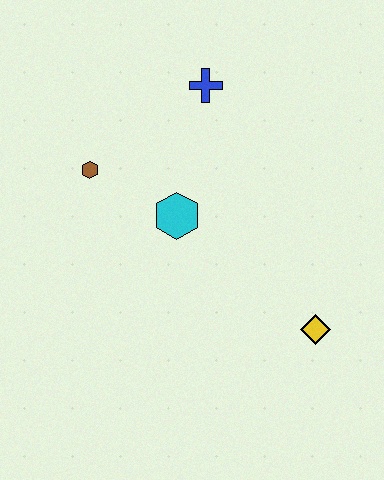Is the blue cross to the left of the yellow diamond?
Yes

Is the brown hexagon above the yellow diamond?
Yes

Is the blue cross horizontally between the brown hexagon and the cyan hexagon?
No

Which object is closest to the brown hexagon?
The cyan hexagon is closest to the brown hexagon.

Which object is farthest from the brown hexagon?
The yellow diamond is farthest from the brown hexagon.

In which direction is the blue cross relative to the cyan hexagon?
The blue cross is above the cyan hexagon.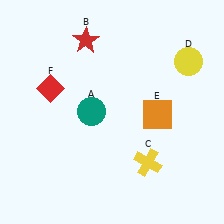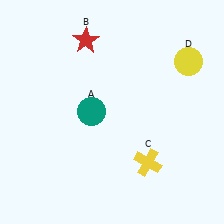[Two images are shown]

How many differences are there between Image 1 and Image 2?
There are 2 differences between the two images.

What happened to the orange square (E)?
The orange square (E) was removed in Image 2. It was in the bottom-right area of Image 1.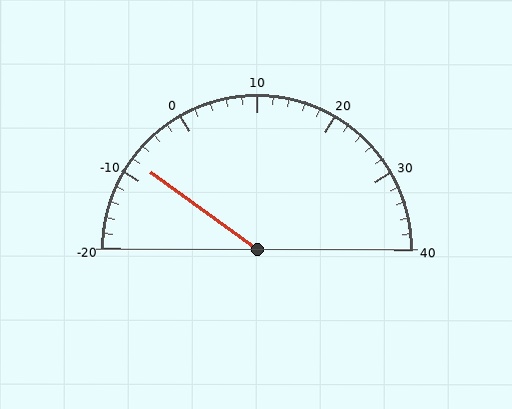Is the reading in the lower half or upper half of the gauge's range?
The reading is in the lower half of the range (-20 to 40).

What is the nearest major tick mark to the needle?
The nearest major tick mark is -10.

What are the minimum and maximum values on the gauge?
The gauge ranges from -20 to 40.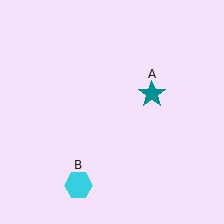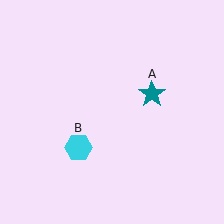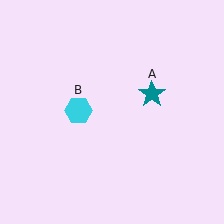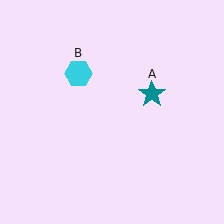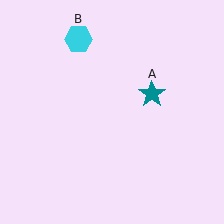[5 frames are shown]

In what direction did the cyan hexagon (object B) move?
The cyan hexagon (object B) moved up.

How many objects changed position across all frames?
1 object changed position: cyan hexagon (object B).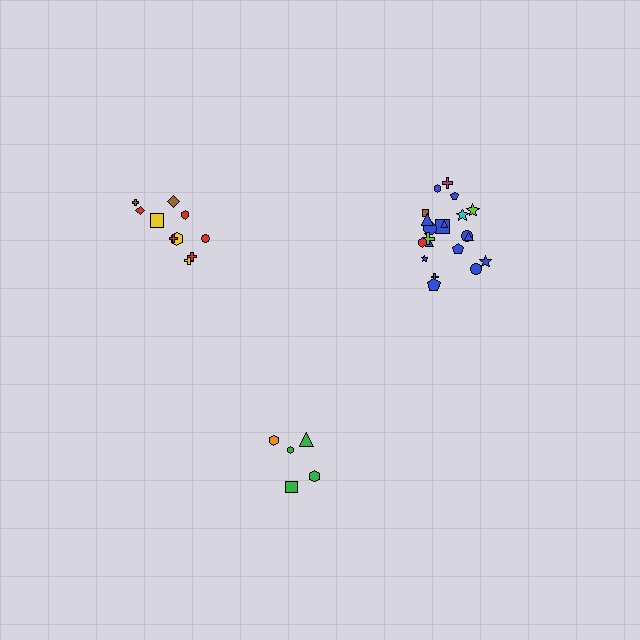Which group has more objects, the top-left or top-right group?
The top-right group.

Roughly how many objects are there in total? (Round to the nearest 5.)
Roughly 35 objects in total.